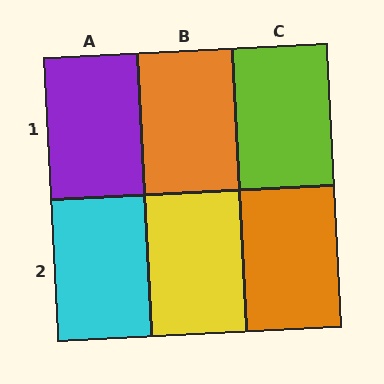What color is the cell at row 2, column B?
Yellow.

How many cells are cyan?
1 cell is cyan.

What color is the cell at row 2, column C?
Orange.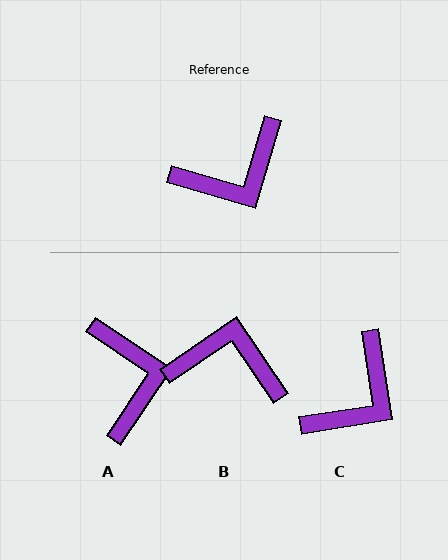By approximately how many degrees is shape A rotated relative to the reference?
Approximately 73 degrees counter-clockwise.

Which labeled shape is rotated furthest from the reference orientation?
B, about 141 degrees away.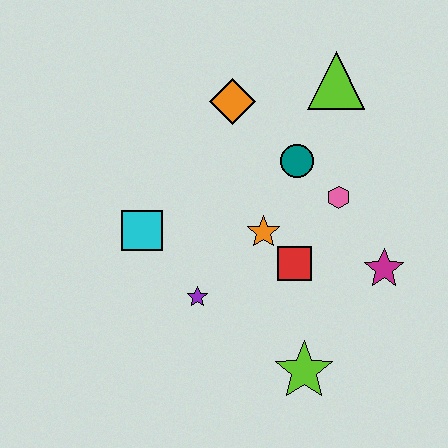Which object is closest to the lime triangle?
The teal circle is closest to the lime triangle.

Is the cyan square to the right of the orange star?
No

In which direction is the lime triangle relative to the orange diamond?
The lime triangle is to the right of the orange diamond.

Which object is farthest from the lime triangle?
The lime star is farthest from the lime triangle.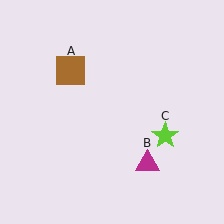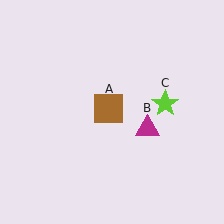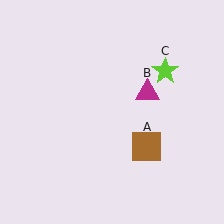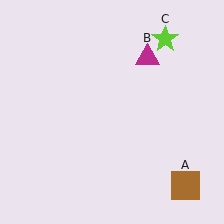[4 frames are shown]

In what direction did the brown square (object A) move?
The brown square (object A) moved down and to the right.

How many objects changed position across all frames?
3 objects changed position: brown square (object A), magenta triangle (object B), lime star (object C).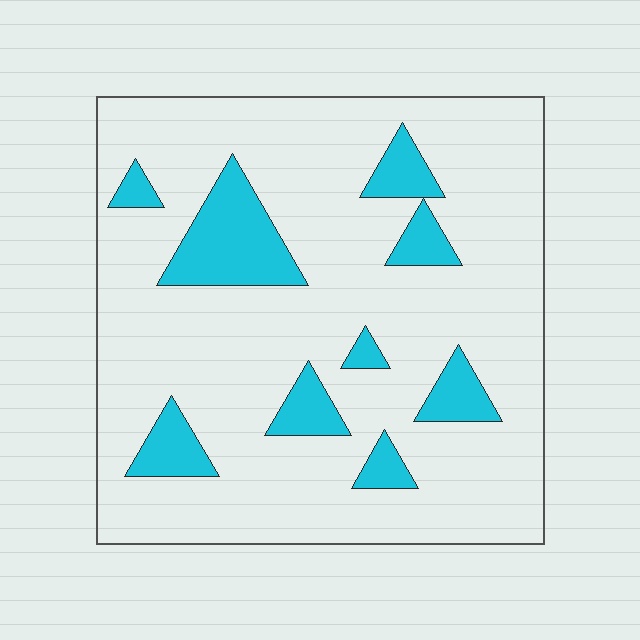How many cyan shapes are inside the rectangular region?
9.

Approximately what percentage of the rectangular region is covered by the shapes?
Approximately 15%.